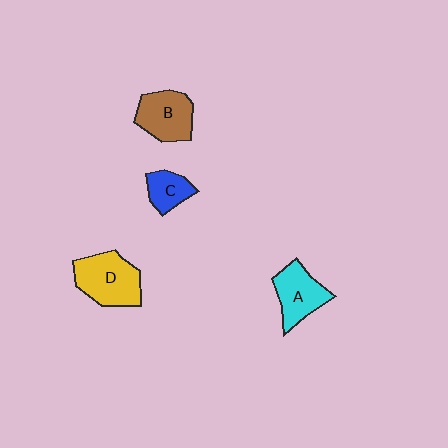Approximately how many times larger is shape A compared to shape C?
Approximately 1.6 times.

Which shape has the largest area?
Shape D (yellow).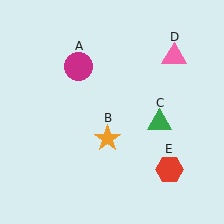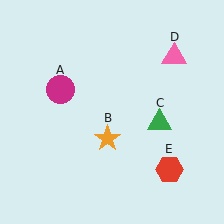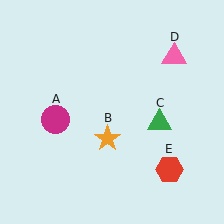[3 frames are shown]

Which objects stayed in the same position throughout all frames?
Orange star (object B) and green triangle (object C) and pink triangle (object D) and red hexagon (object E) remained stationary.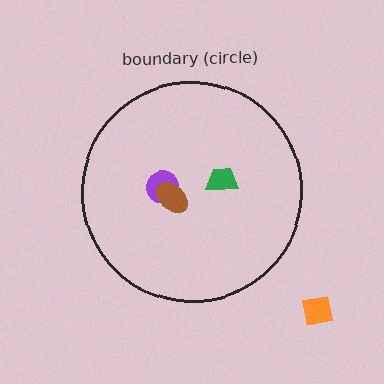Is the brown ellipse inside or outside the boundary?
Inside.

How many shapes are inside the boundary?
3 inside, 1 outside.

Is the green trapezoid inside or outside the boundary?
Inside.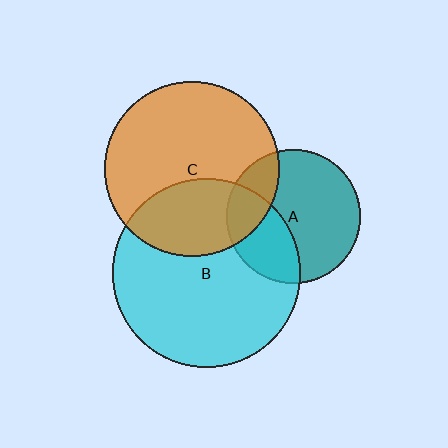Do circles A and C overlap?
Yes.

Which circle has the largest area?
Circle B (cyan).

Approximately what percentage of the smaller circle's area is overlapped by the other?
Approximately 20%.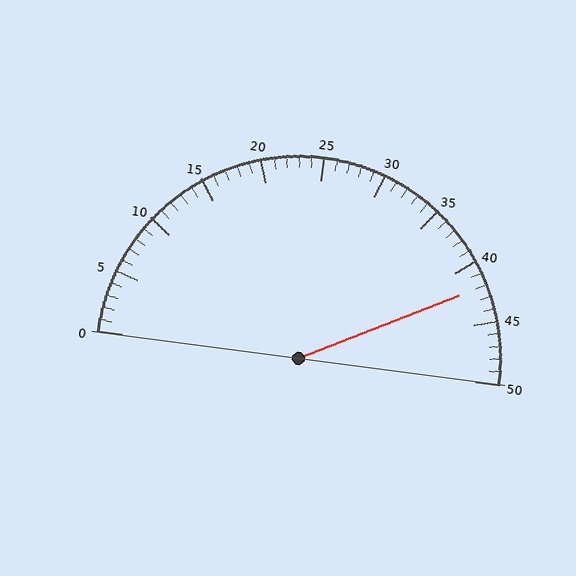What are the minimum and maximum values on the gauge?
The gauge ranges from 0 to 50.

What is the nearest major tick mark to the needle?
The nearest major tick mark is 40.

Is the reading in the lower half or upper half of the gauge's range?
The reading is in the upper half of the range (0 to 50).